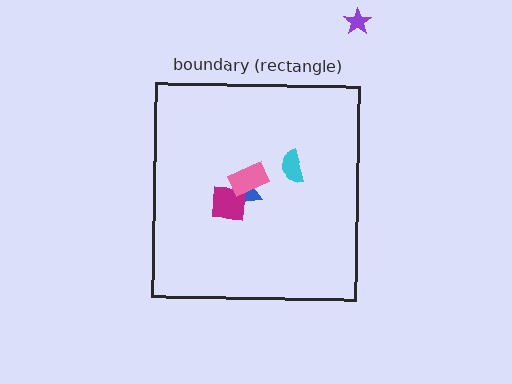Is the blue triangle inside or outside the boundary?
Inside.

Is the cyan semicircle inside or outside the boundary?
Inside.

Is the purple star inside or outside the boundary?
Outside.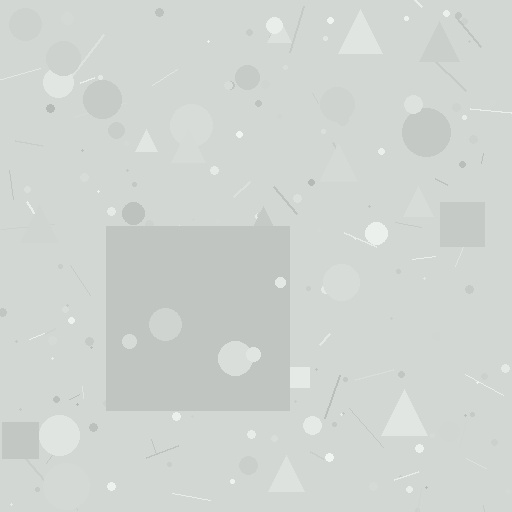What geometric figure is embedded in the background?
A square is embedded in the background.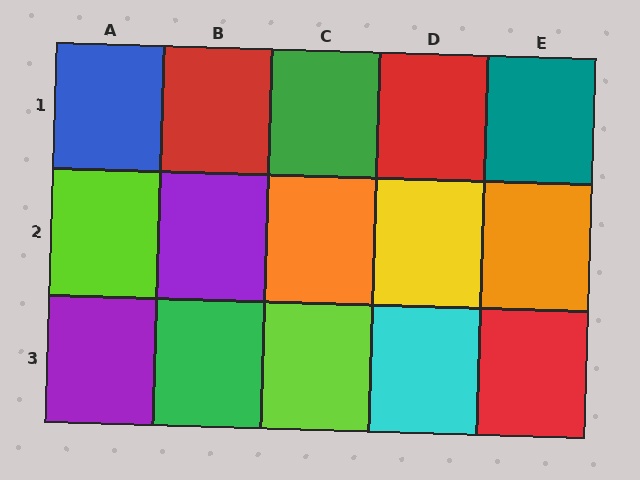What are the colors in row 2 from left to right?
Lime, purple, orange, yellow, orange.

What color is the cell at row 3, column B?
Green.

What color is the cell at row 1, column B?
Red.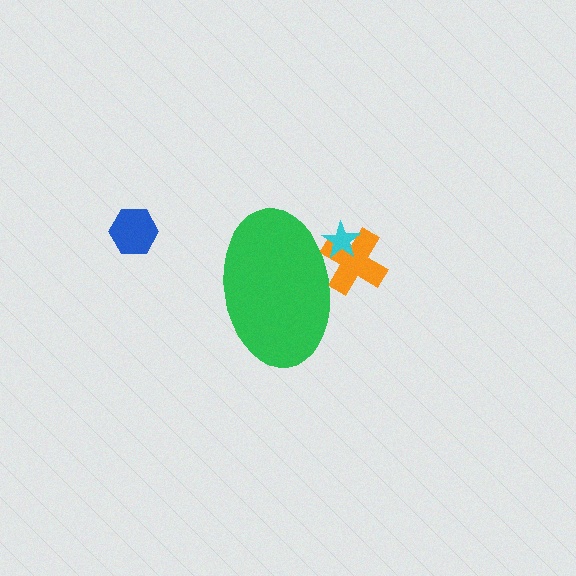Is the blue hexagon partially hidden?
No, the blue hexagon is fully visible.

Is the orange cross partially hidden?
Yes, the orange cross is partially hidden behind the green ellipse.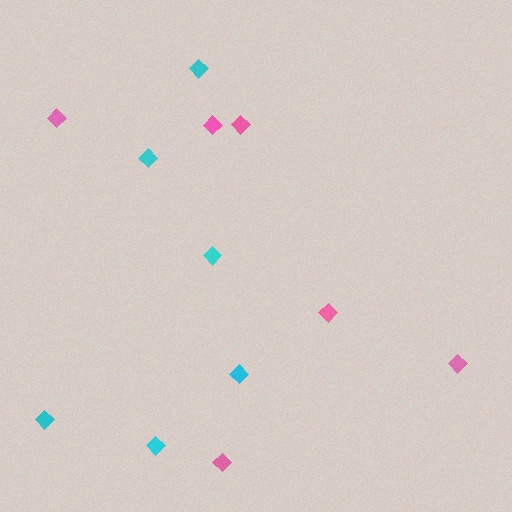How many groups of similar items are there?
There are 2 groups: one group of pink diamonds (6) and one group of cyan diamonds (6).